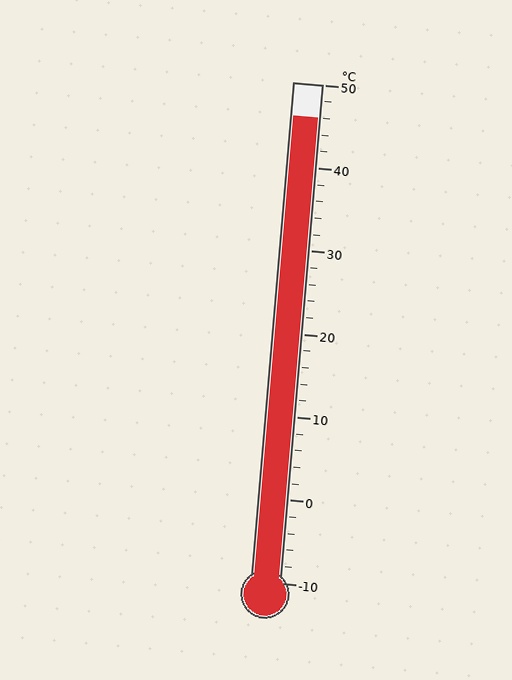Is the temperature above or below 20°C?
The temperature is above 20°C.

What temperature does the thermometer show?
The thermometer shows approximately 46°C.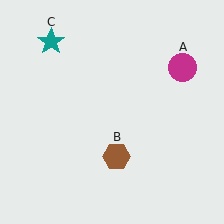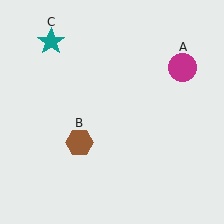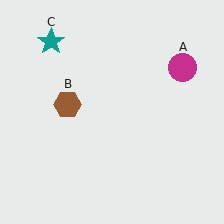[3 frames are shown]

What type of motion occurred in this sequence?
The brown hexagon (object B) rotated clockwise around the center of the scene.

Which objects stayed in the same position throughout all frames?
Magenta circle (object A) and teal star (object C) remained stationary.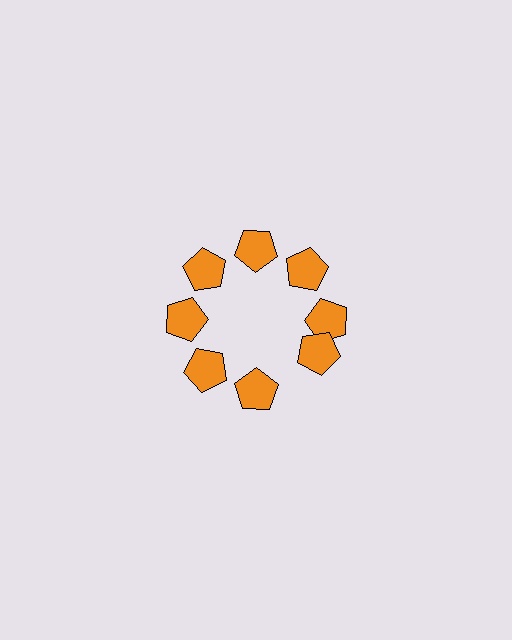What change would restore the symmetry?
The symmetry would be restored by rotating it back into even spacing with its neighbors so that all 8 pentagons sit at equal angles and equal distance from the center.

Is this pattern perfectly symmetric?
No. The 8 orange pentagons are arranged in a ring, but one element near the 4 o'clock position is rotated out of alignment along the ring, breaking the 8-fold rotational symmetry.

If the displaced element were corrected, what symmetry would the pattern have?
It would have 8-fold rotational symmetry — the pattern would map onto itself every 45 degrees.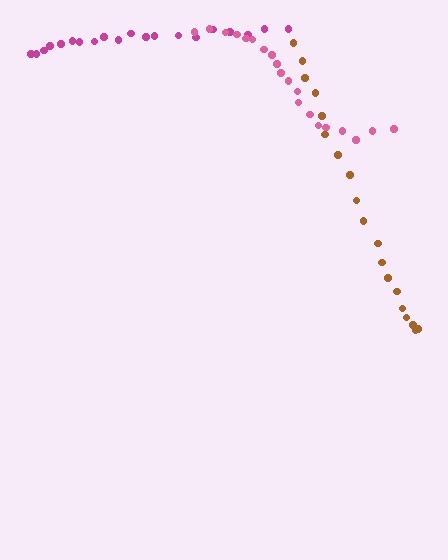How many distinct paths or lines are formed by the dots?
There are 3 distinct paths.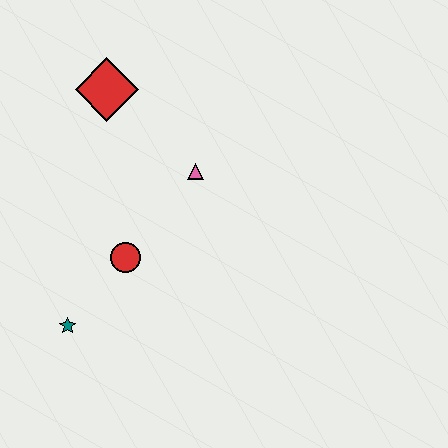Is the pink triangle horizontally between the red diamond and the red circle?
No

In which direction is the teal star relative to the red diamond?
The teal star is below the red diamond.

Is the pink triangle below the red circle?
No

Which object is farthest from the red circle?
The red diamond is farthest from the red circle.